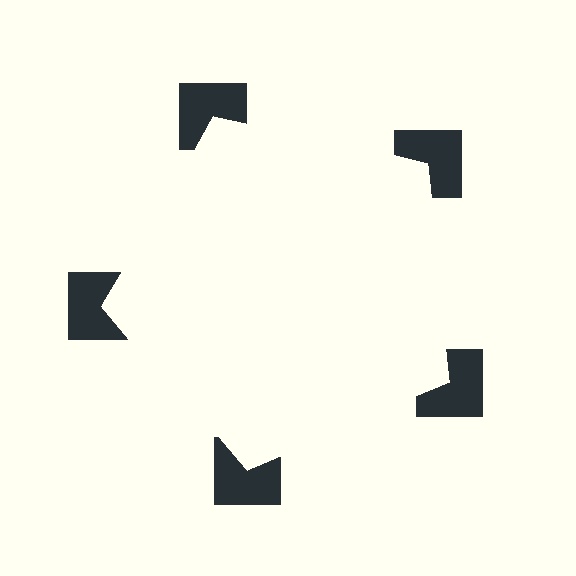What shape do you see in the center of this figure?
An illusory pentagon — its edges are inferred from the aligned wedge cuts in the notched squares, not physically drawn.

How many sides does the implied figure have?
5 sides.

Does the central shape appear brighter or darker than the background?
It typically appears slightly brighter than the background, even though no actual brightness change is drawn.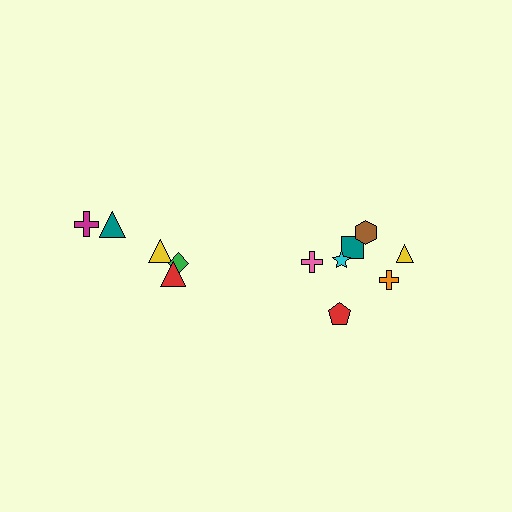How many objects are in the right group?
There are 7 objects.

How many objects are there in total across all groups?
There are 12 objects.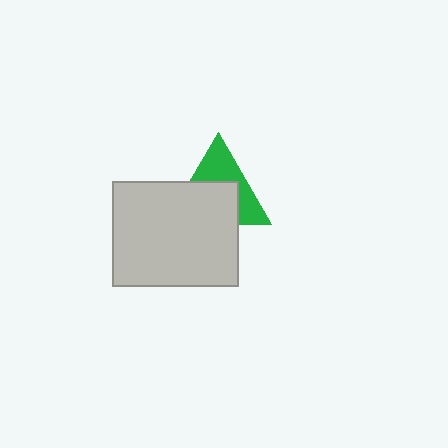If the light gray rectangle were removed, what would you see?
You would see the complete green triangle.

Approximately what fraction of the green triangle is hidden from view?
Roughly 54% of the green triangle is hidden behind the light gray rectangle.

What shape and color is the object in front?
The object in front is a light gray rectangle.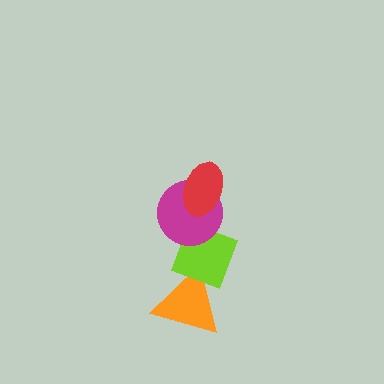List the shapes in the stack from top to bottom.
From top to bottom: the red ellipse, the magenta circle, the lime diamond, the orange triangle.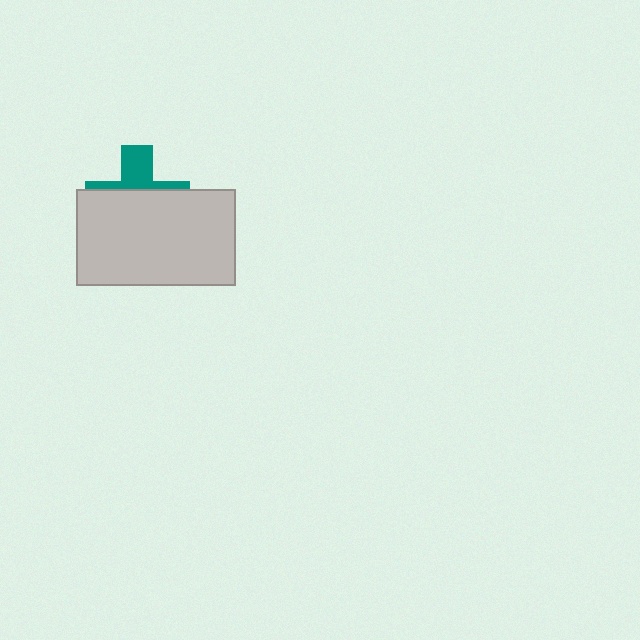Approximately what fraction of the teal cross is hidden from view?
Roughly 65% of the teal cross is hidden behind the light gray rectangle.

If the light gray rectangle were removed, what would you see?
You would see the complete teal cross.